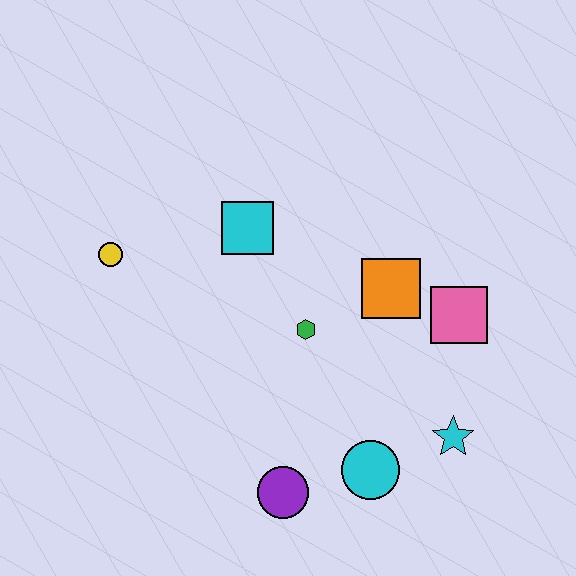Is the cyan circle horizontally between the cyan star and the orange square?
No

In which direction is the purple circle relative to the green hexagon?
The purple circle is below the green hexagon.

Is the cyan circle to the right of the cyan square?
Yes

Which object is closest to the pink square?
The orange square is closest to the pink square.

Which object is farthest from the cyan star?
The yellow circle is farthest from the cyan star.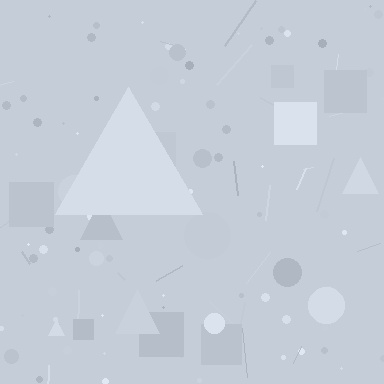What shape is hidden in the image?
A triangle is hidden in the image.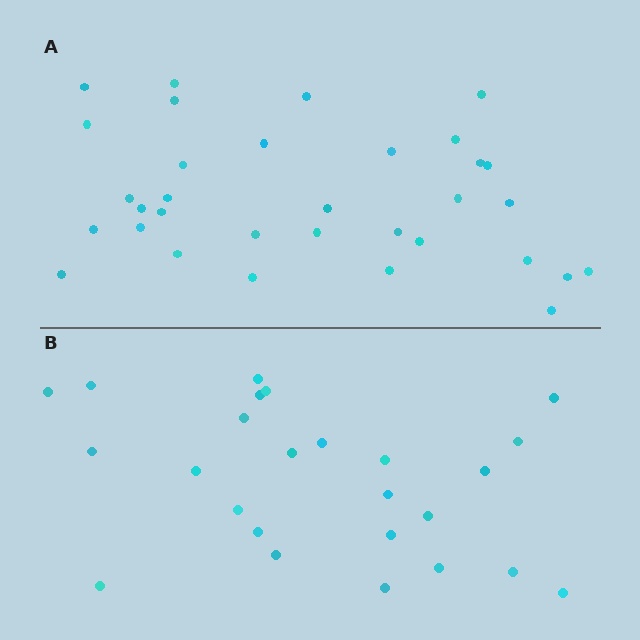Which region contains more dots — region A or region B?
Region A (the top region) has more dots.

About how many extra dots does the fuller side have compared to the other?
Region A has roughly 8 or so more dots than region B.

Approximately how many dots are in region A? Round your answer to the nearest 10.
About 30 dots. (The exact count is 33, which rounds to 30.)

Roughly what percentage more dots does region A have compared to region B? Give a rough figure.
About 30% more.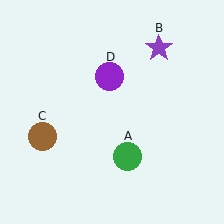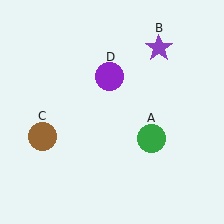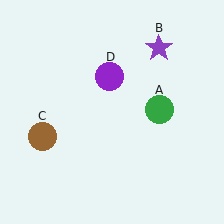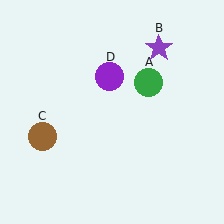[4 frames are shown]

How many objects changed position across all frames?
1 object changed position: green circle (object A).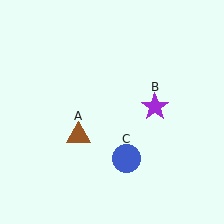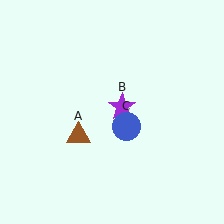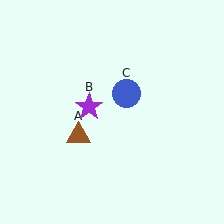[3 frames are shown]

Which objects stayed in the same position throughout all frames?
Brown triangle (object A) remained stationary.